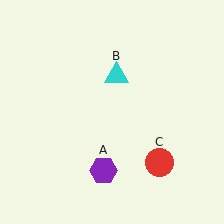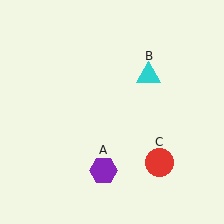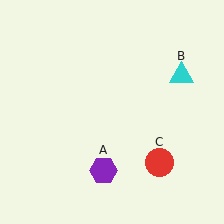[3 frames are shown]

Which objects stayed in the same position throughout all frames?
Purple hexagon (object A) and red circle (object C) remained stationary.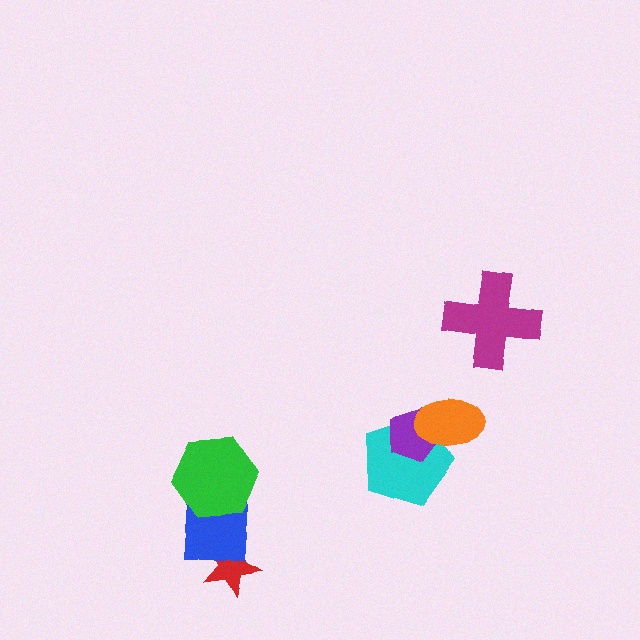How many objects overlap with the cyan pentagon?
2 objects overlap with the cyan pentagon.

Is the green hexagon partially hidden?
No, no other shape covers it.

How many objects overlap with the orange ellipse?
2 objects overlap with the orange ellipse.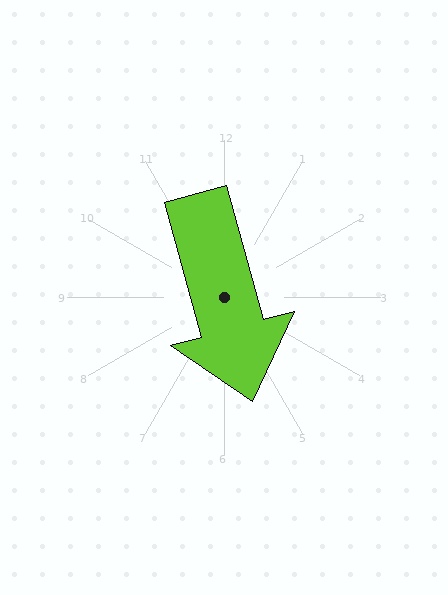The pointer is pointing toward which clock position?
Roughly 5 o'clock.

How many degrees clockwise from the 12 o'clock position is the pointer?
Approximately 164 degrees.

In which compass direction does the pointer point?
South.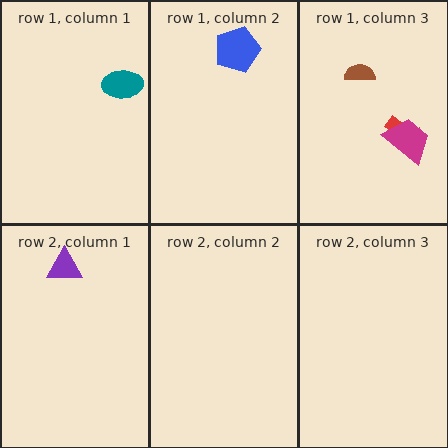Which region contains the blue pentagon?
The row 1, column 2 region.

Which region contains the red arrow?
The row 1, column 3 region.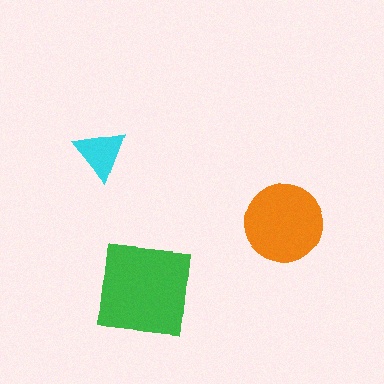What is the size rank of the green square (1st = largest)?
1st.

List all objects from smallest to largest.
The cyan triangle, the orange circle, the green square.